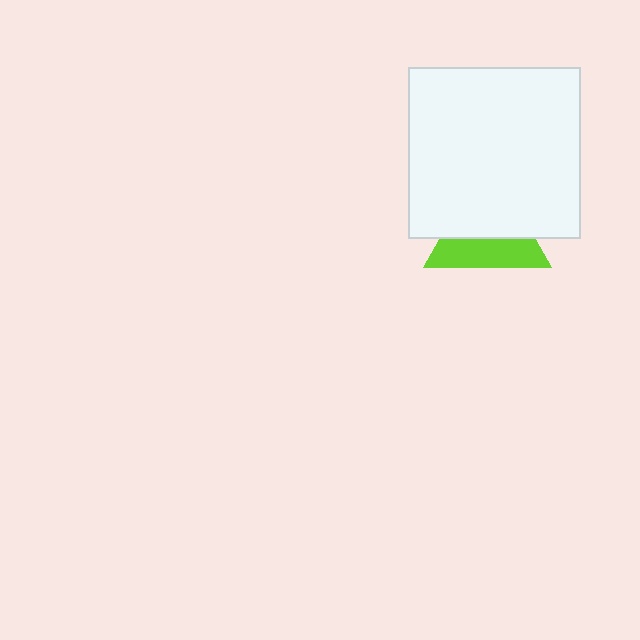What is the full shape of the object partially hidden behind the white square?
The partially hidden object is a lime triangle.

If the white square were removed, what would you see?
You would see the complete lime triangle.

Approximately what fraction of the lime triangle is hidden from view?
Roughly 57% of the lime triangle is hidden behind the white square.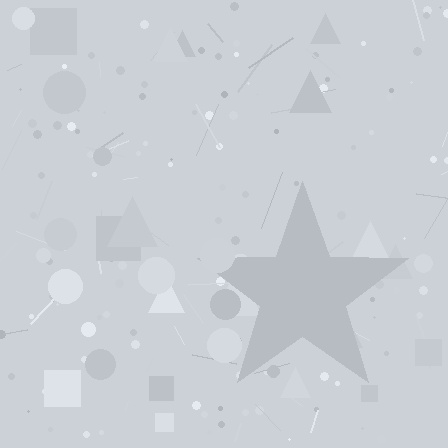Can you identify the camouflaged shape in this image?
The camouflaged shape is a star.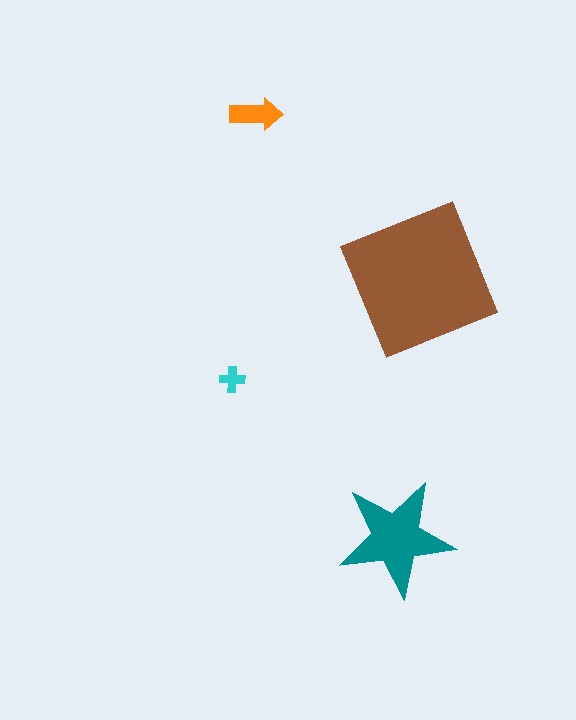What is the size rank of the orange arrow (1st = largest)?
3rd.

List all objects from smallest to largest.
The cyan cross, the orange arrow, the teal star, the brown square.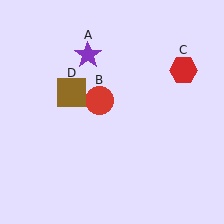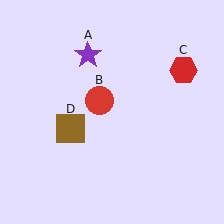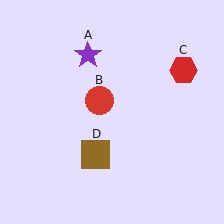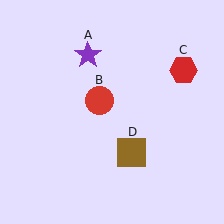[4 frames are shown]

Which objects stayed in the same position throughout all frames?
Purple star (object A) and red circle (object B) and red hexagon (object C) remained stationary.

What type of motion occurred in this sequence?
The brown square (object D) rotated counterclockwise around the center of the scene.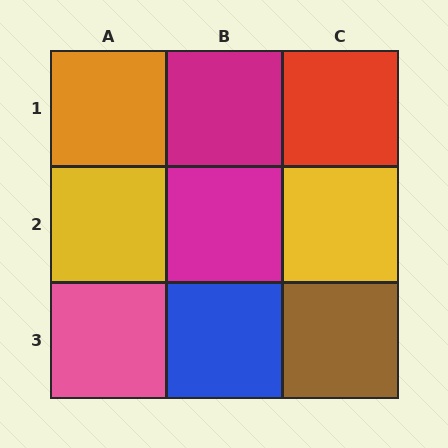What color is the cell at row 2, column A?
Yellow.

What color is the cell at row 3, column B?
Blue.